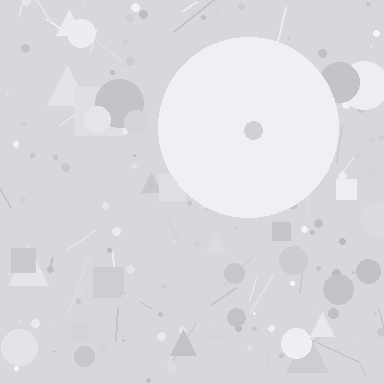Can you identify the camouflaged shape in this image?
The camouflaged shape is a circle.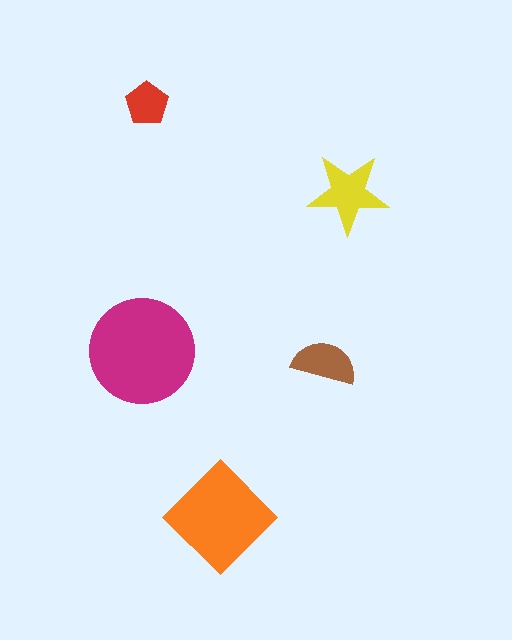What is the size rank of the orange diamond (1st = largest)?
2nd.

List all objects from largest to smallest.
The magenta circle, the orange diamond, the yellow star, the brown semicircle, the red pentagon.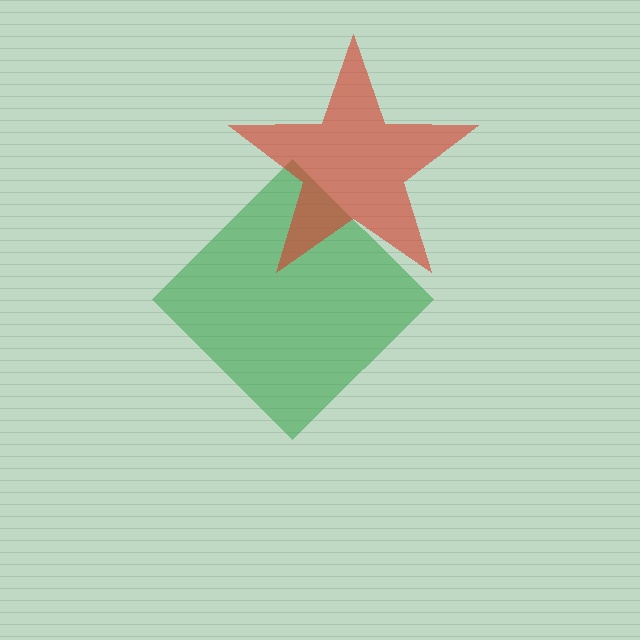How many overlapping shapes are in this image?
There are 2 overlapping shapes in the image.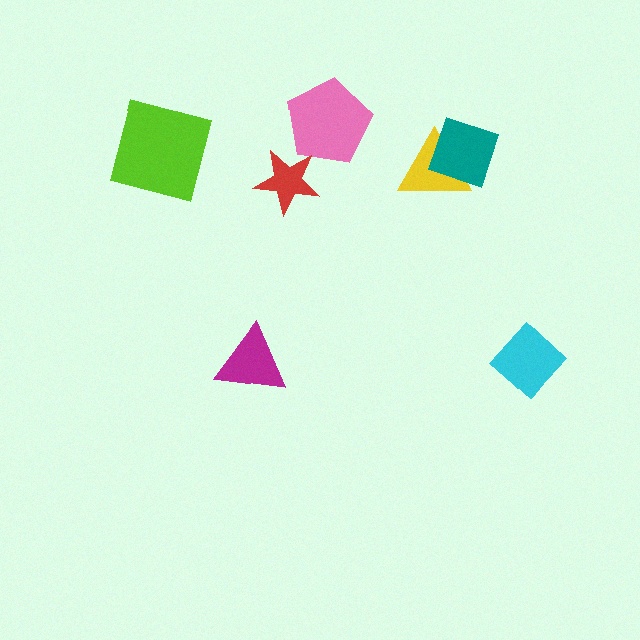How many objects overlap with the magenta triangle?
0 objects overlap with the magenta triangle.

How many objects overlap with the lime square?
0 objects overlap with the lime square.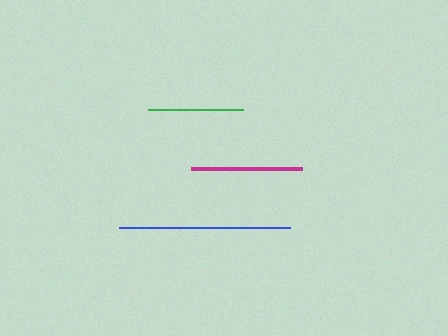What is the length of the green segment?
The green segment is approximately 95 pixels long.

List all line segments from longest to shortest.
From longest to shortest: blue, magenta, green.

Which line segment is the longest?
The blue line is the longest at approximately 171 pixels.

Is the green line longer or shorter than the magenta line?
The magenta line is longer than the green line.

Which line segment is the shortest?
The green line is the shortest at approximately 95 pixels.